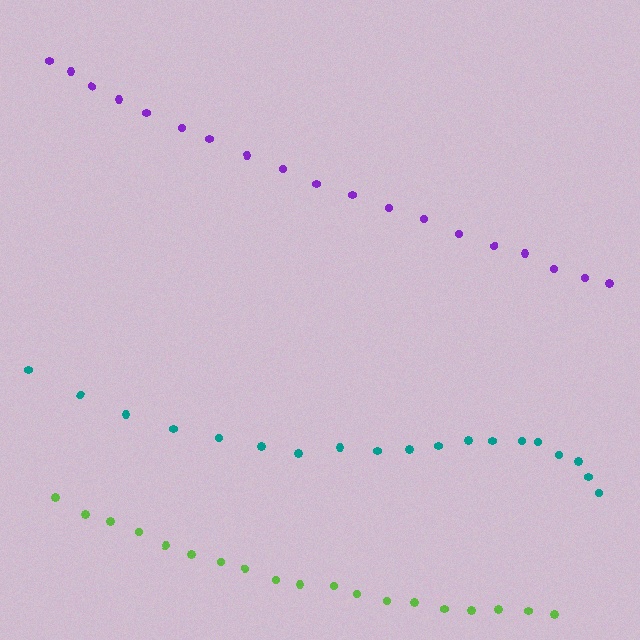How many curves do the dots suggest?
There are 3 distinct paths.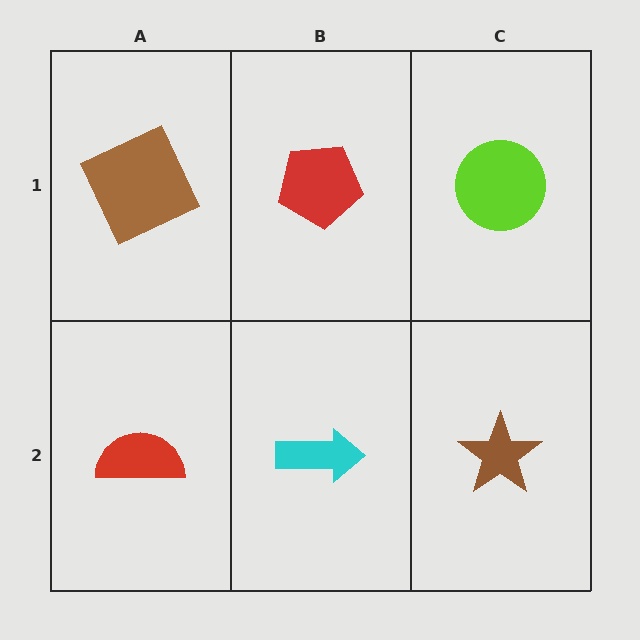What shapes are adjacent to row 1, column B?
A cyan arrow (row 2, column B), a brown square (row 1, column A), a lime circle (row 1, column C).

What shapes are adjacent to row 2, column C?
A lime circle (row 1, column C), a cyan arrow (row 2, column B).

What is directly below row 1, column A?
A red semicircle.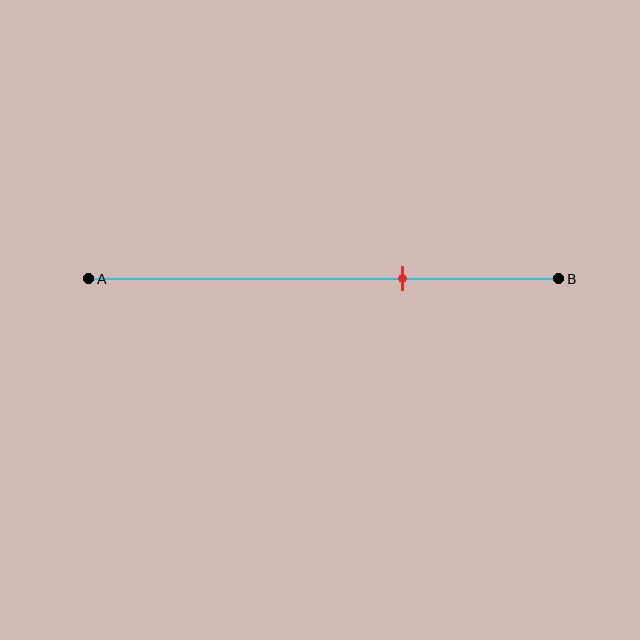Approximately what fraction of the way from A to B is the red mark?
The red mark is approximately 65% of the way from A to B.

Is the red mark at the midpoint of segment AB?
No, the mark is at about 65% from A, not at the 50% midpoint.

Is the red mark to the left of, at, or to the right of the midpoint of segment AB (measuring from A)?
The red mark is to the right of the midpoint of segment AB.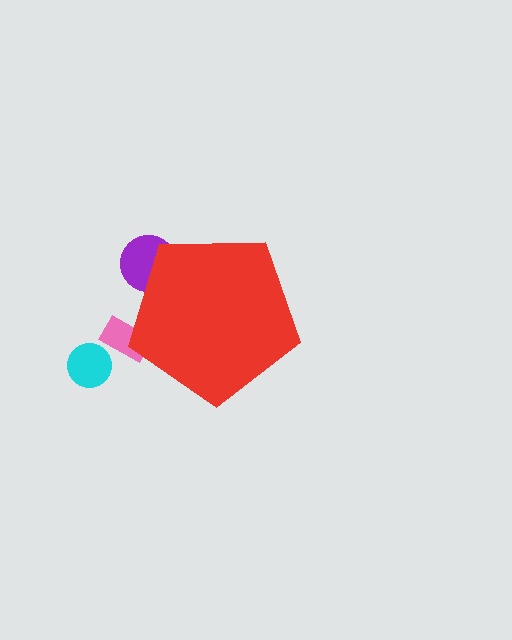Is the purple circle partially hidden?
Yes, the purple circle is partially hidden behind the red pentagon.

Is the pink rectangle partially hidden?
Yes, the pink rectangle is partially hidden behind the red pentagon.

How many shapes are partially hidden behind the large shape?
2 shapes are partially hidden.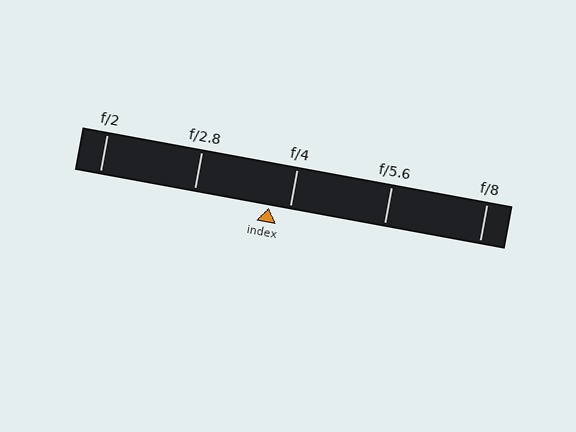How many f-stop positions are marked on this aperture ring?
There are 5 f-stop positions marked.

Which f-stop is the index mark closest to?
The index mark is closest to f/4.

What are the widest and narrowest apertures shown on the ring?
The widest aperture shown is f/2 and the narrowest is f/8.